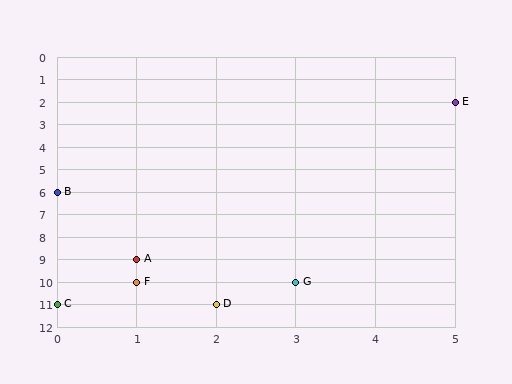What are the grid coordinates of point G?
Point G is at grid coordinates (3, 10).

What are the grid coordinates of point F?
Point F is at grid coordinates (1, 10).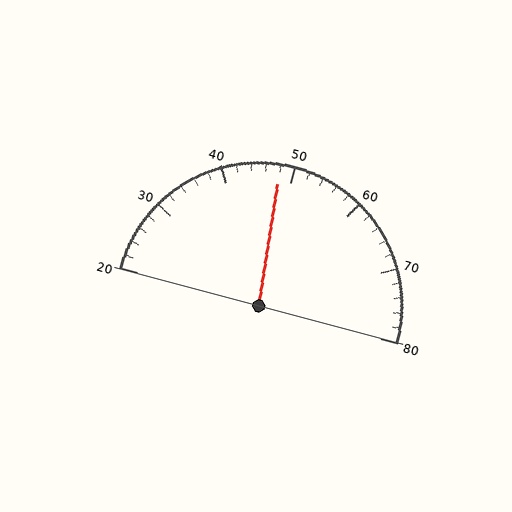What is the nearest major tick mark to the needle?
The nearest major tick mark is 50.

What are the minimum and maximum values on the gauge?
The gauge ranges from 20 to 80.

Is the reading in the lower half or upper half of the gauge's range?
The reading is in the lower half of the range (20 to 80).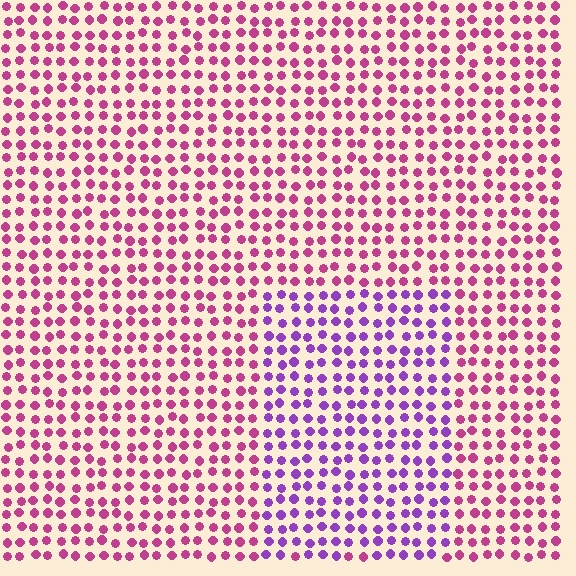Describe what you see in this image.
The image is filled with small magenta elements in a uniform arrangement. A rectangle-shaped region is visible where the elements are tinted to a slightly different hue, forming a subtle color boundary.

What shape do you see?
I see a rectangle.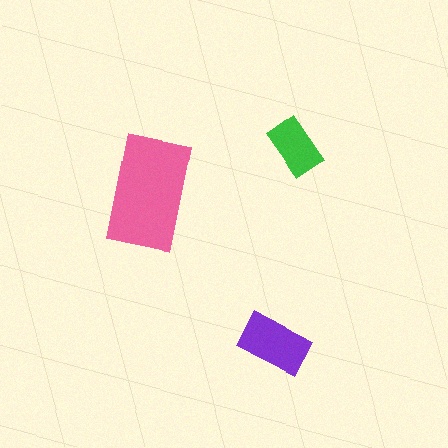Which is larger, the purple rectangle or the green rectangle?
The purple one.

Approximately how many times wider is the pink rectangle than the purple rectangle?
About 1.5 times wider.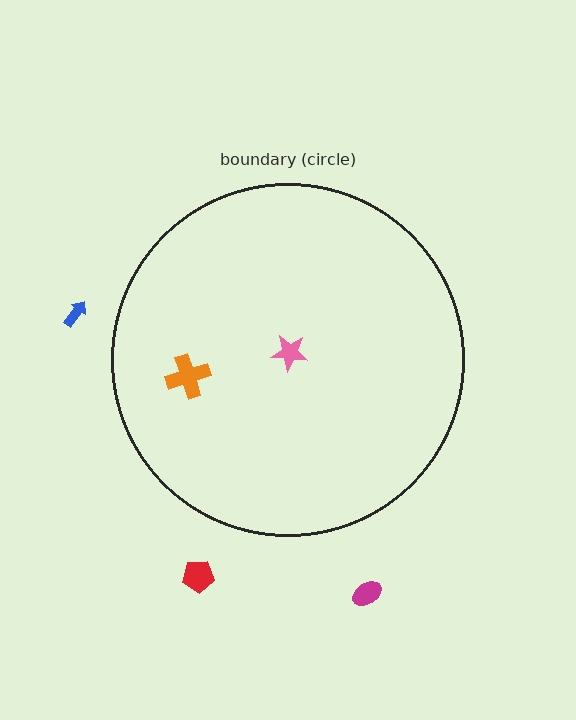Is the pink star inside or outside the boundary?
Inside.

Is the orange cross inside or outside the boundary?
Inside.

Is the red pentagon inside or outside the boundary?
Outside.